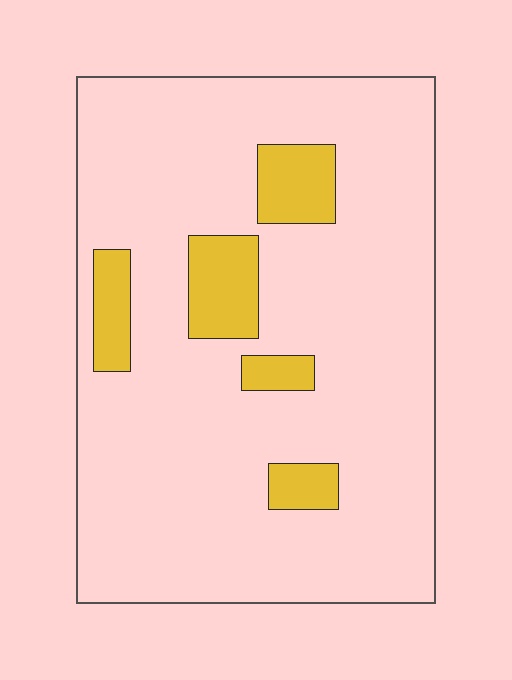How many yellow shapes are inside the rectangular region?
5.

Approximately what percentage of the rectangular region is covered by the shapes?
Approximately 15%.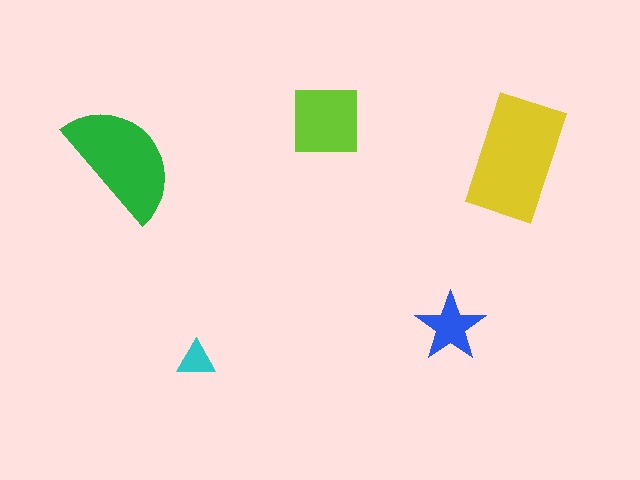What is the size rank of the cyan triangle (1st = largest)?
5th.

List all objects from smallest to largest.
The cyan triangle, the blue star, the lime square, the green semicircle, the yellow rectangle.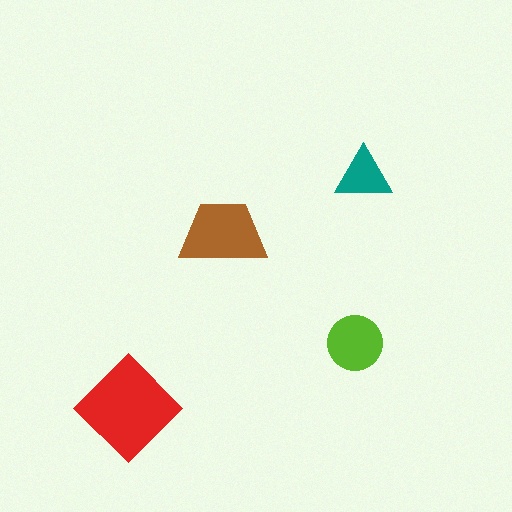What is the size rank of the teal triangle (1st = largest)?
4th.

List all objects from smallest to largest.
The teal triangle, the lime circle, the brown trapezoid, the red diamond.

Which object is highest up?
The teal triangle is topmost.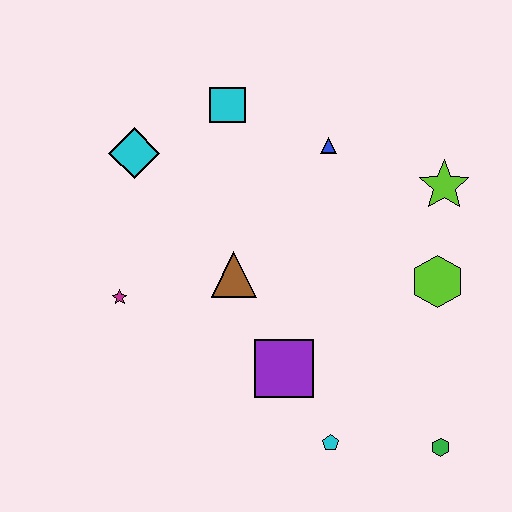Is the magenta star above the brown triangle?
No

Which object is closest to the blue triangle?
The cyan square is closest to the blue triangle.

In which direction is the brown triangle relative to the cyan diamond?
The brown triangle is below the cyan diamond.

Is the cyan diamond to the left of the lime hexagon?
Yes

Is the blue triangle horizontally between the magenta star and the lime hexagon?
Yes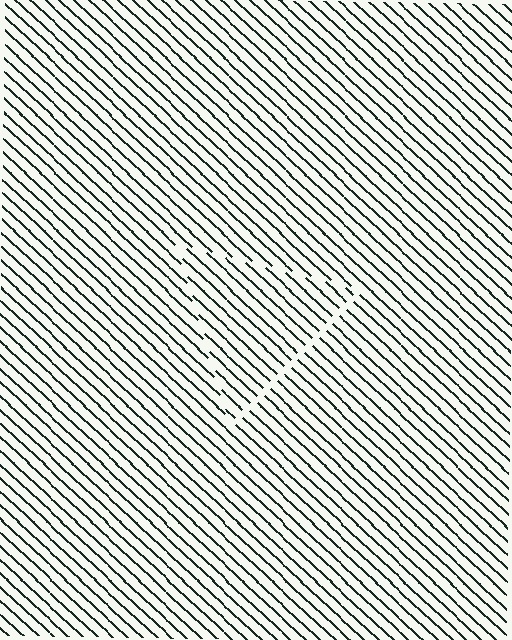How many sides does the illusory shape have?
3 sides — the line-ends trace a triangle.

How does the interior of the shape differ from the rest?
The interior of the shape contains the same grating, shifted by half a period — the contour is defined by the phase discontinuity where line-ends from the inner and outer gratings abut.